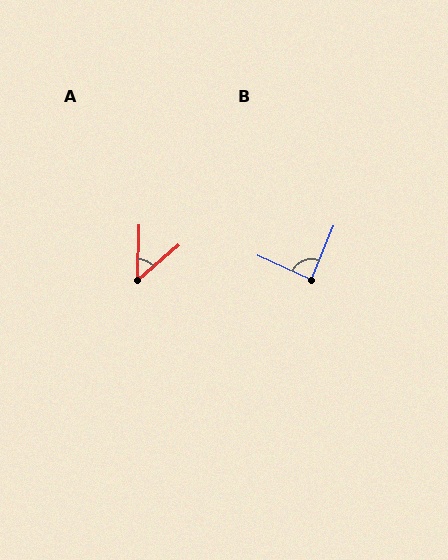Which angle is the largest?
B, at approximately 87 degrees.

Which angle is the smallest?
A, at approximately 48 degrees.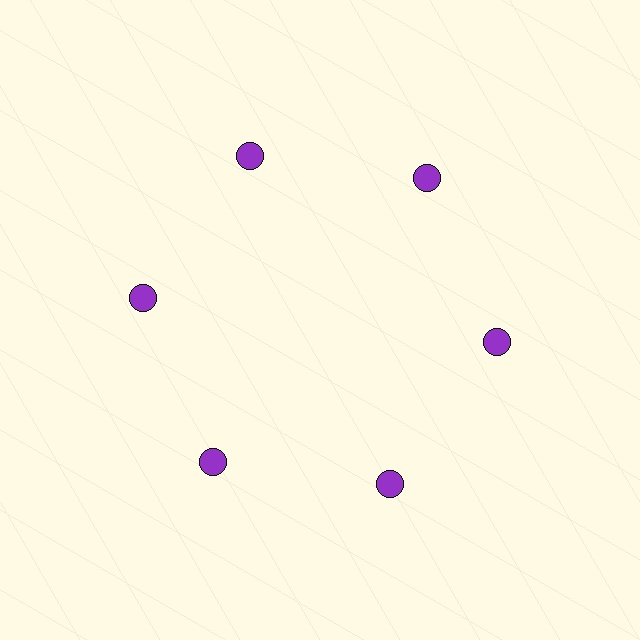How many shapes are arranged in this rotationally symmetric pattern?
There are 6 shapes, arranged in 6 groups of 1.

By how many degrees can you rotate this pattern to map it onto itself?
The pattern maps onto itself every 60 degrees of rotation.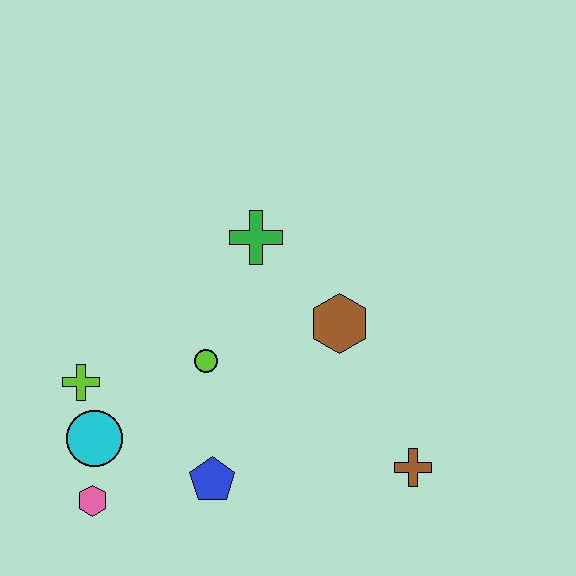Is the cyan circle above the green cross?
No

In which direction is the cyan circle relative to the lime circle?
The cyan circle is to the left of the lime circle.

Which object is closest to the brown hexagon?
The green cross is closest to the brown hexagon.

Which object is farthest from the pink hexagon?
The brown cross is farthest from the pink hexagon.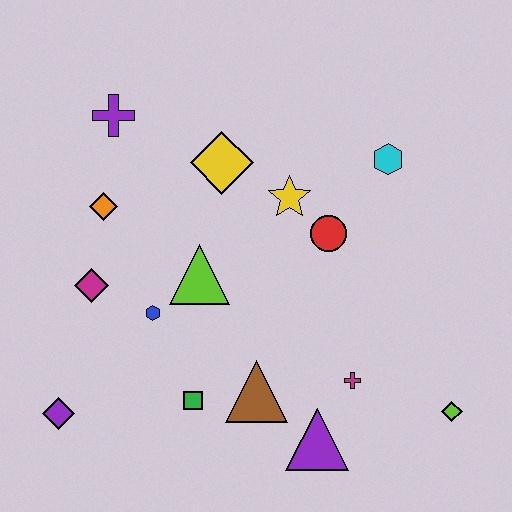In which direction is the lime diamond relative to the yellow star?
The lime diamond is below the yellow star.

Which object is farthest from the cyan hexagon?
The purple diamond is farthest from the cyan hexagon.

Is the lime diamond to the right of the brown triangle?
Yes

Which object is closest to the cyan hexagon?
The red circle is closest to the cyan hexagon.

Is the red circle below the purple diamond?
No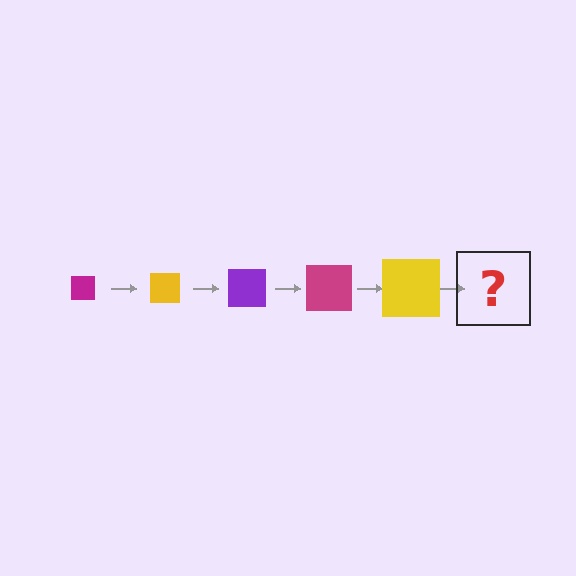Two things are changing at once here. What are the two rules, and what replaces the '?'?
The two rules are that the square grows larger each step and the color cycles through magenta, yellow, and purple. The '?' should be a purple square, larger than the previous one.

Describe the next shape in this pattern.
It should be a purple square, larger than the previous one.